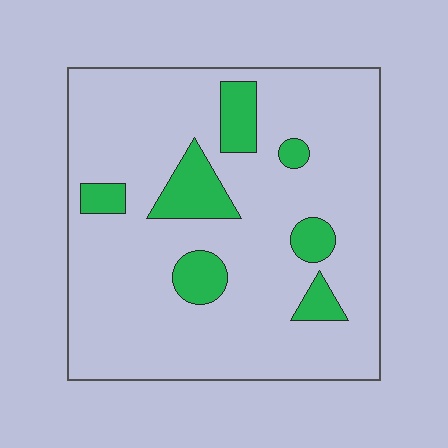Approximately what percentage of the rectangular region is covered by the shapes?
Approximately 15%.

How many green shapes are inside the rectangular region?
7.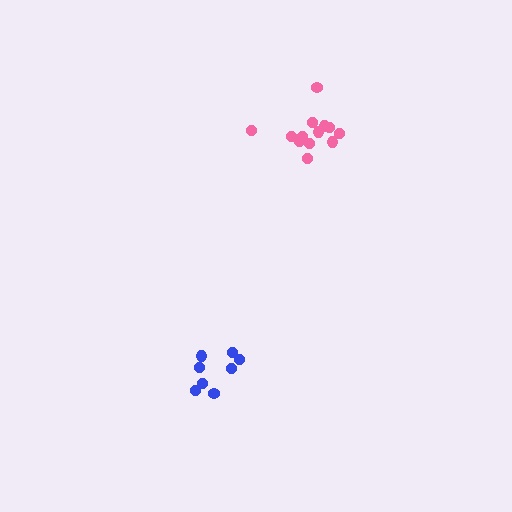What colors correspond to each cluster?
The clusters are colored: pink, blue.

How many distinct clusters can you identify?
There are 2 distinct clusters.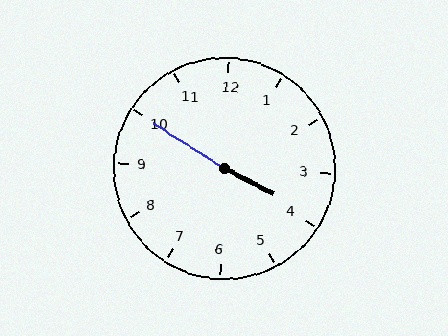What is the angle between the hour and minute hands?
Approximately 175 degrees.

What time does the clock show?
3:50.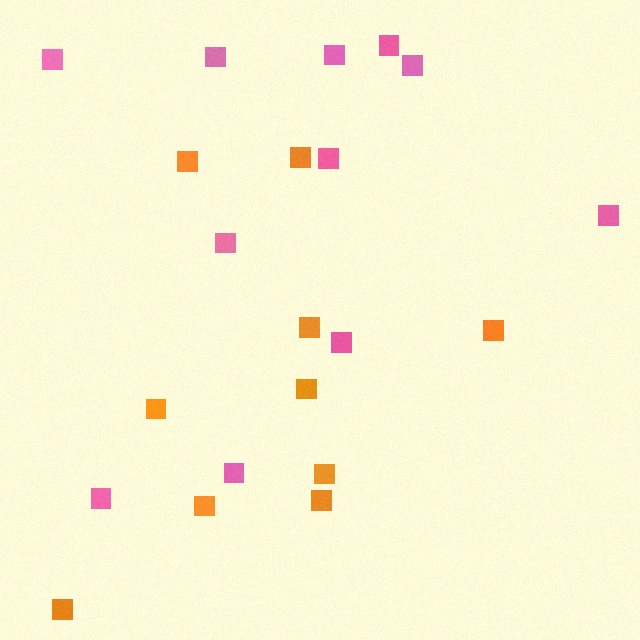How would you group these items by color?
There are 2 groups: one group of orange squares (10) and one group of pink squares (11).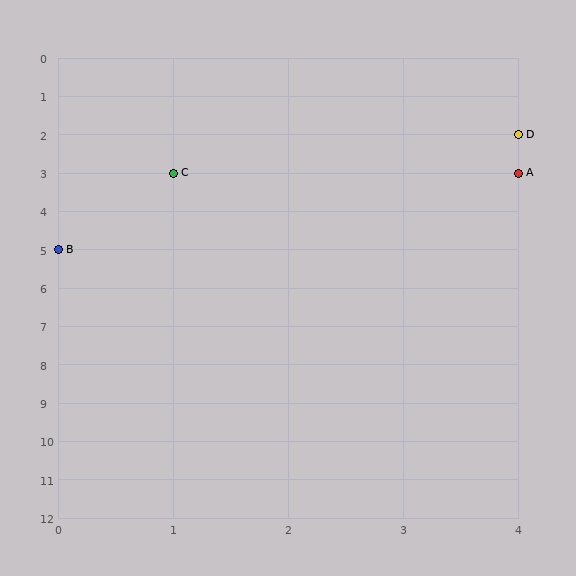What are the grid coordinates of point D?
Point D is at grid coordinates (4, 2).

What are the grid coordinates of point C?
Point C is at grid coordinates (1, 3).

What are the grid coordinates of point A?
Point A is at grid coordinates (4, 3).